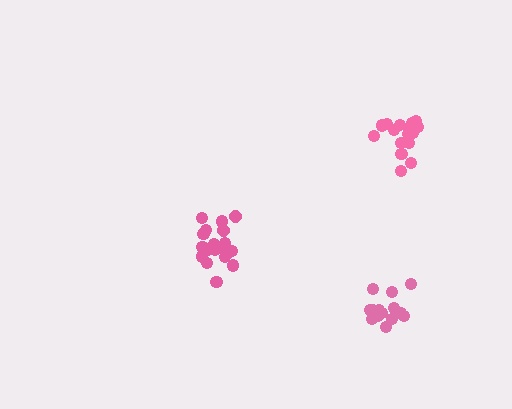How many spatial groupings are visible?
There are 3 spatial groupings.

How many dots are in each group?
Group 1: 14 dots, Group 2: 19 dots, Group 3: 17 dots (50 total).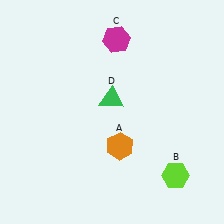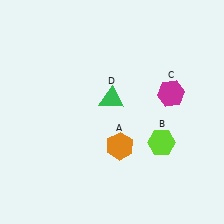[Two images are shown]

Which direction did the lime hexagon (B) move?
The lime hexagon (B) moved up.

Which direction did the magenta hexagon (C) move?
The magenta hexagon (C) moved right.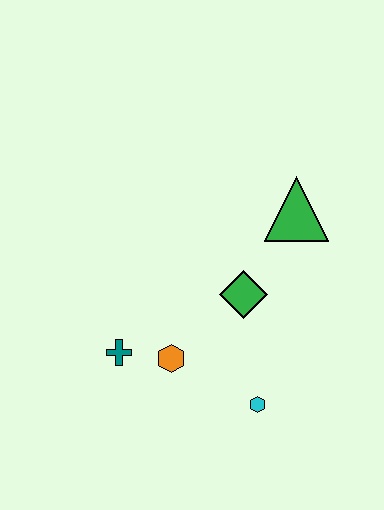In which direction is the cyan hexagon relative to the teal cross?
The cyan hexagon is to the right of the teal cross.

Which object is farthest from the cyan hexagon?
The green triangle is farthest from the cyan hexagon.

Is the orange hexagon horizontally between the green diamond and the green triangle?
No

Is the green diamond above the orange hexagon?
Yes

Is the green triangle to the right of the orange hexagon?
Yes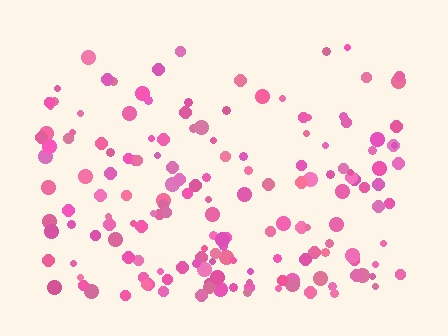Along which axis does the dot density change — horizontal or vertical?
Vertical.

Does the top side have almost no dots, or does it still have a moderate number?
Still a moderate number, just noticeably fewer than the bottom.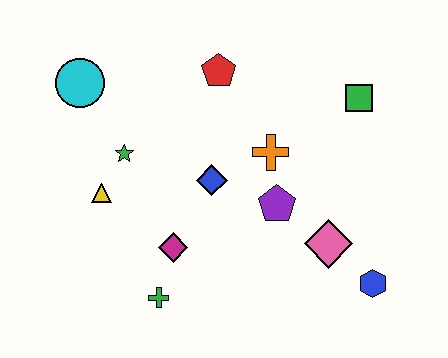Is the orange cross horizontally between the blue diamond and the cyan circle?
No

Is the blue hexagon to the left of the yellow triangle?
No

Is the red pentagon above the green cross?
Yes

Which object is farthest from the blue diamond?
The blue hexagon is farthest from the blue diamond.